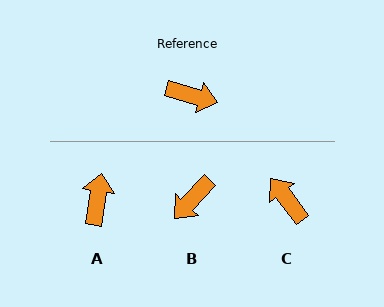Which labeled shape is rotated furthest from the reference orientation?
C, about 144 degrees away.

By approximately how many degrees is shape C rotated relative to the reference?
Approximately 144 degrees counter-clockwise.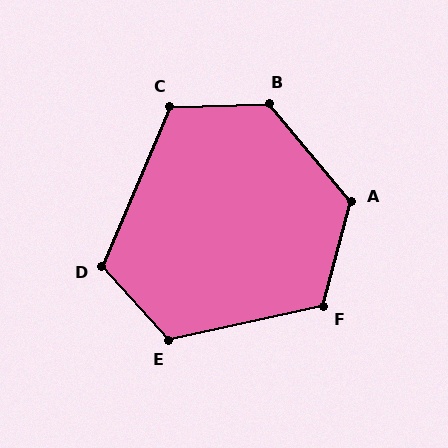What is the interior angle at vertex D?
Approximately 115 degrees (obtuse).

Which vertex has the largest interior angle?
B, at approximately 128 degrees.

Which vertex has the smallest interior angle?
C, at approximately 115 degrees.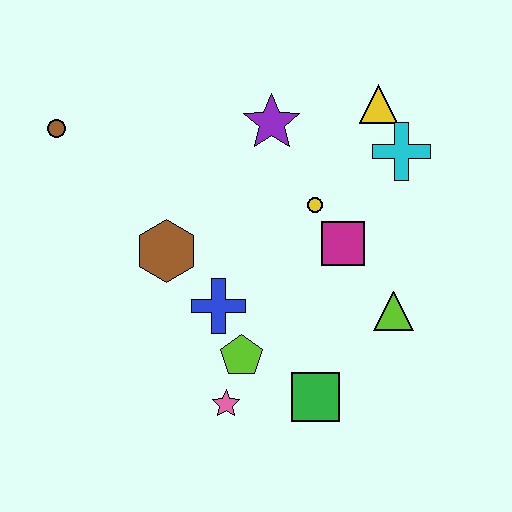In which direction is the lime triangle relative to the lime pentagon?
The lime triangle is to the right of the lime pentagon.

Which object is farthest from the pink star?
The yellow triangle is farthest from the pink star.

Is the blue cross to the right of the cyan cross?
No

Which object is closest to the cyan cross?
The yellow triangle is closest to the cyan cross.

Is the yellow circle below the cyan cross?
Yes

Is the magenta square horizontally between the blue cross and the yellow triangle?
Yes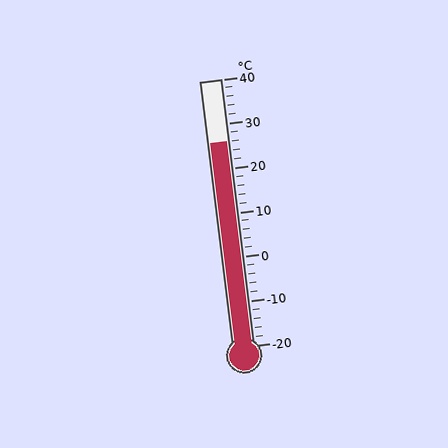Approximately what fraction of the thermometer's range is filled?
The thermometer is filled to approximately 75% of its range.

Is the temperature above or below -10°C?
The temperature is above -10°C.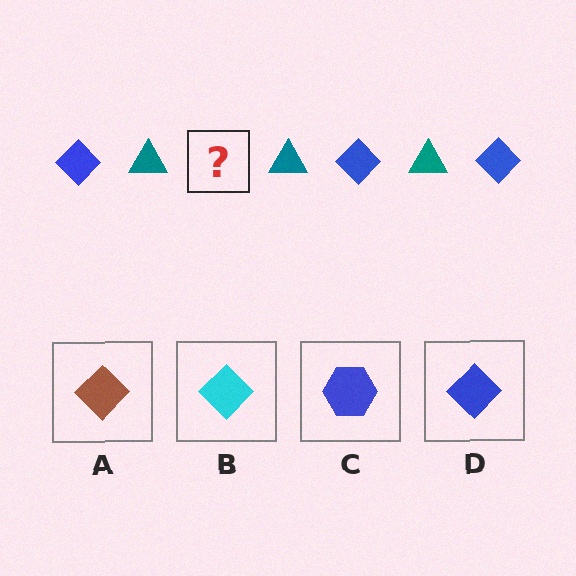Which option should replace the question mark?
Option D.